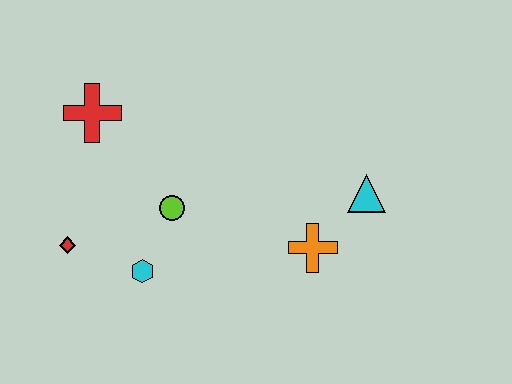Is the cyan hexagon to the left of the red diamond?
No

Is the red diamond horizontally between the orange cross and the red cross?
No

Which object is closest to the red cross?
The lime circle is closest to the red cross.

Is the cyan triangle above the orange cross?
Yes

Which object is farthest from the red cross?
The cyan triangle is farthest from the red cross.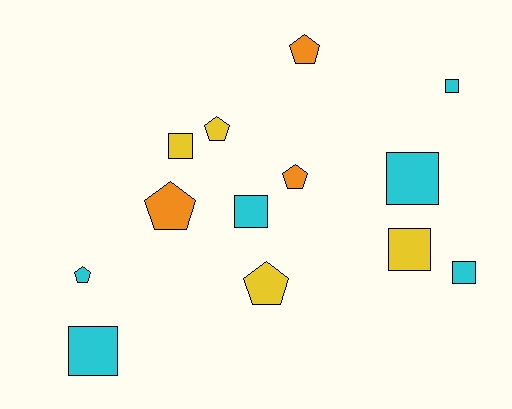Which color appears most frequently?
Cyan, with 6 objects.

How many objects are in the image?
There are 13 objects.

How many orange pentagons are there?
There are 3 orange pentagons.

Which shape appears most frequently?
Square, with 7 objects.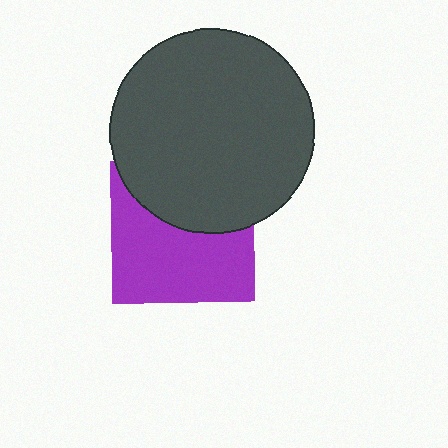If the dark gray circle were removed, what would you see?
You would see the complete purple square.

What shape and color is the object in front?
The object in front is a dark gray circle.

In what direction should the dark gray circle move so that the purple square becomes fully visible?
The dark gray circle should move up. That is the shortest direction to clear the overlap and leave the purple square fully visible.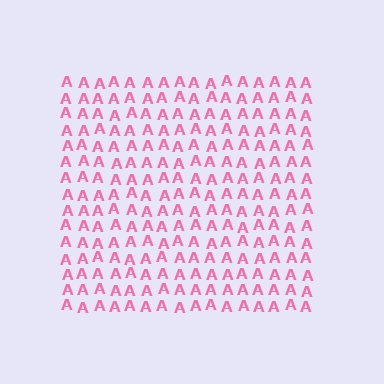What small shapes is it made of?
It is made of small letter A's.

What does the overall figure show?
The overall figure shows a square.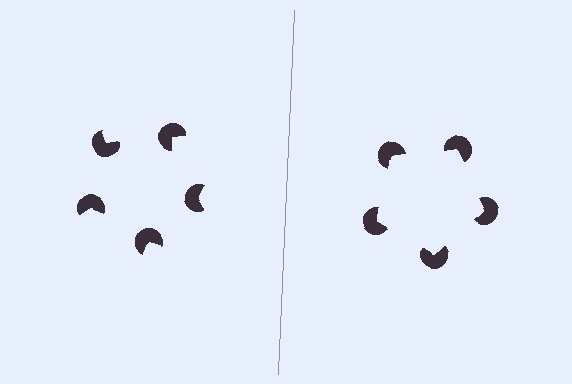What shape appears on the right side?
An illusory pentagon.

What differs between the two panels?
The pac-man discs are positioned identically on both sides; only the wedge orientations differ. On the right they align to a pentagon; on the left they are misaligned.